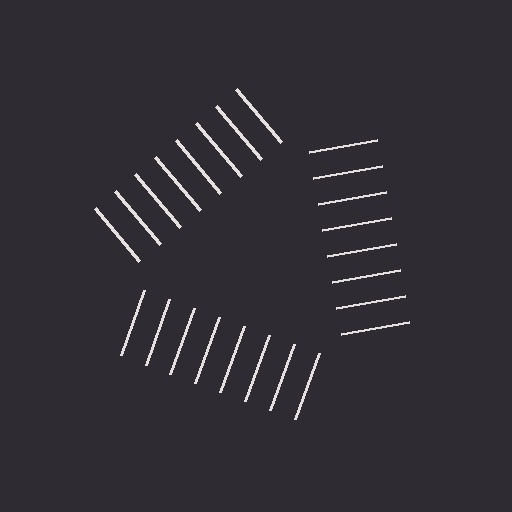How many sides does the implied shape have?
3 sides — the line-ends trace a triangle.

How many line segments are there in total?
24 — 8 along each of the 3 edges.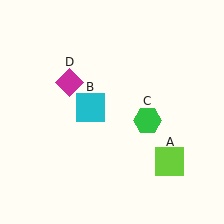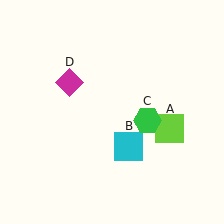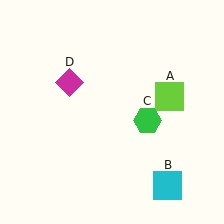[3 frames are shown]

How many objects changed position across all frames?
2 objects changed position: lime square (object A), cyan square (object B).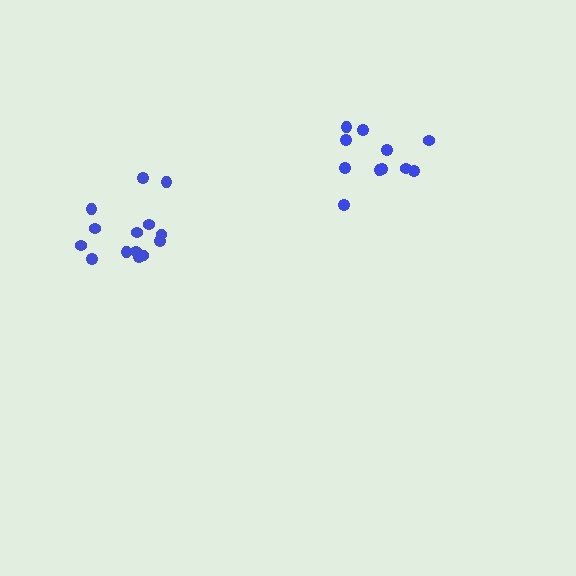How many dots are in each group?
Group 1: 11 dots, Group 2: 14 dots (25 total).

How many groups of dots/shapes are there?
There are 2 groups.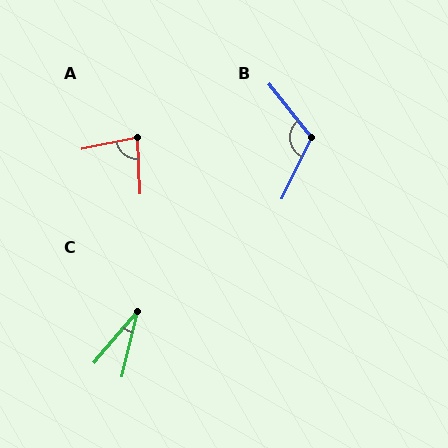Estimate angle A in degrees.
Approximately 81 degrees.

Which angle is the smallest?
C, at approximately 27 degrees.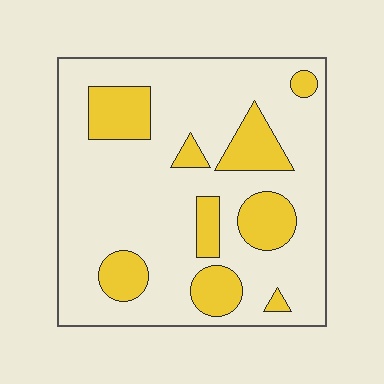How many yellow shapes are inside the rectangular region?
9.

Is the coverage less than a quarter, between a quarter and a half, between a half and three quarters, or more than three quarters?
Less than a quarter.